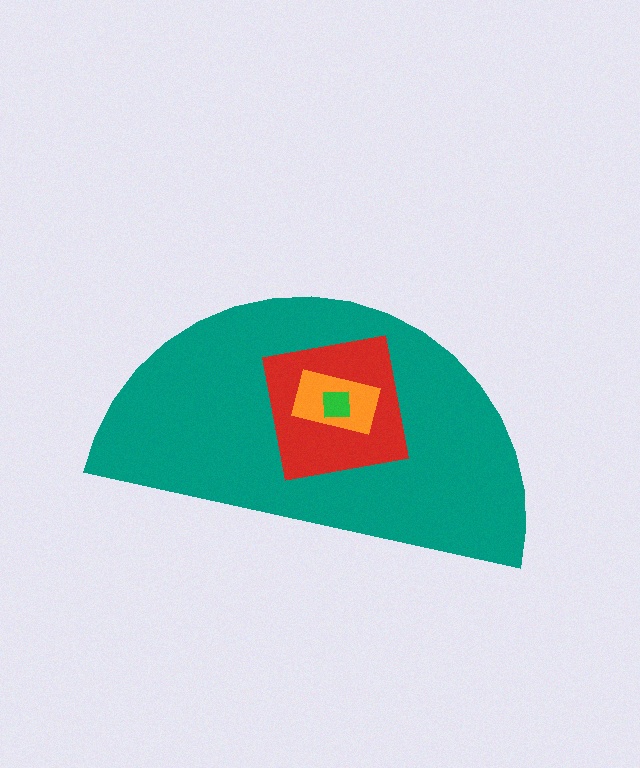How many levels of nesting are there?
4.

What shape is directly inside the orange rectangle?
The green square.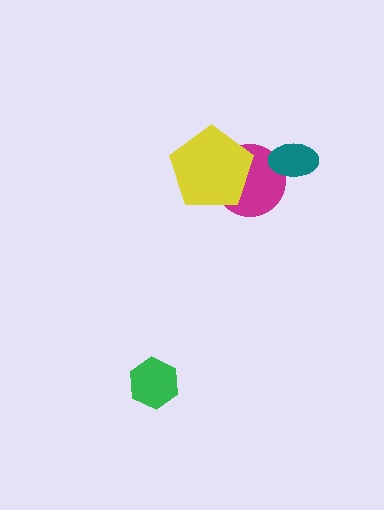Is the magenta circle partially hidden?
Yes, it is partially covered by another shape.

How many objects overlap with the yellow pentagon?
1 object overlaps with the yellow pentagon.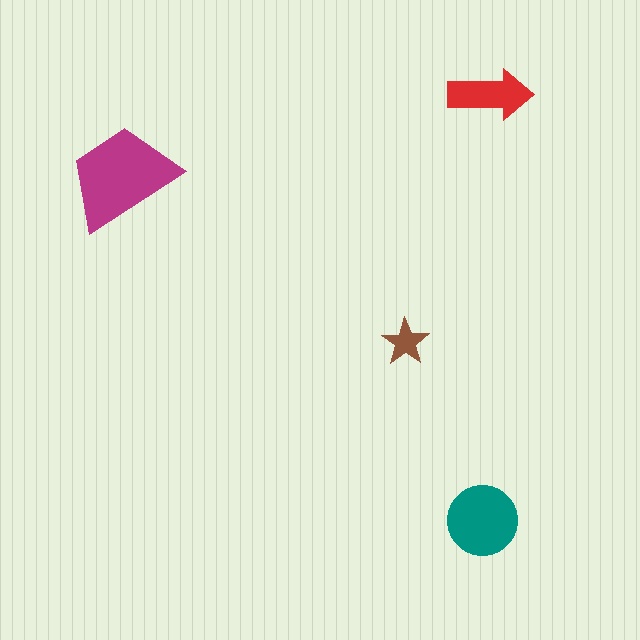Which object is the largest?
The magenta trapezoid.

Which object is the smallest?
The brown star.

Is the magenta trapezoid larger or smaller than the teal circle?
Larger.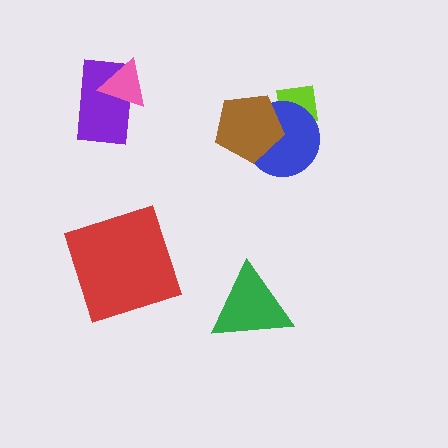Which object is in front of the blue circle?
The brown pentagon is in front of the blue circle.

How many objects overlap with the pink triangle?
1 object overlaps with the pink triangle.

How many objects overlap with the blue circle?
2 objects overlap with the blue circle.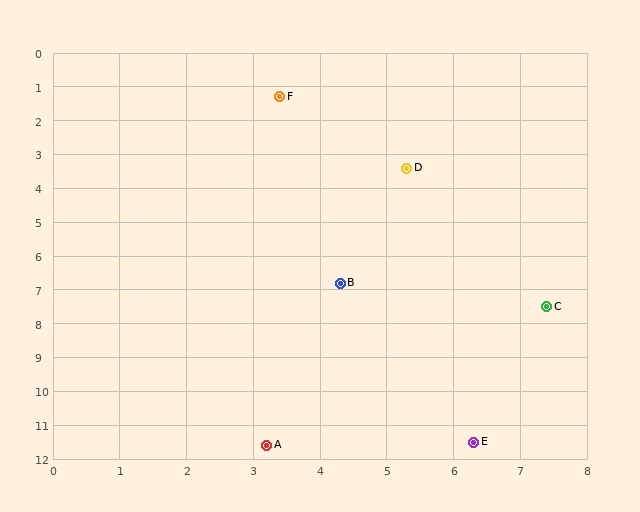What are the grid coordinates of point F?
Point F is at approximately (3.4, 1.3).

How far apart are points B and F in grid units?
Points B and F are about 5.6 grid units apart.